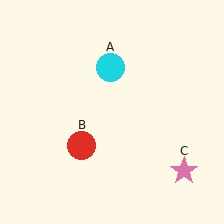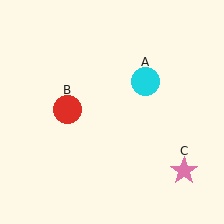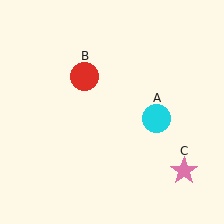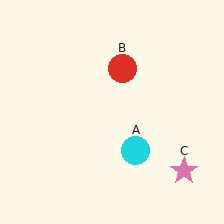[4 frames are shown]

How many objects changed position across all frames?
2 objects changed position: cyan circle (object A), red circle (object B).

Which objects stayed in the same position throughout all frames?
Pink star (object C) remained stationary.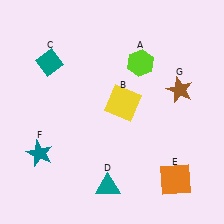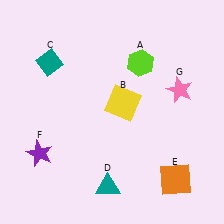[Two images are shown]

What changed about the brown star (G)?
In Image 1, G is brown. In Image 2, it changed to pink.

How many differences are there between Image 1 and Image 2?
There are 2 differences between the two images.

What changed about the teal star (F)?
In Image 1, F is teal. In Image 2, it changed to purple.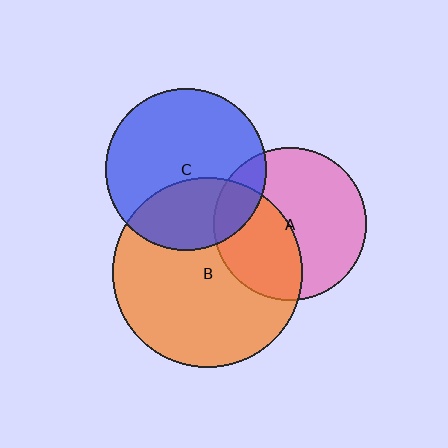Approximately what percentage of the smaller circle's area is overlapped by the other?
Approximately 40%.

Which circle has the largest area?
Circle B (orange).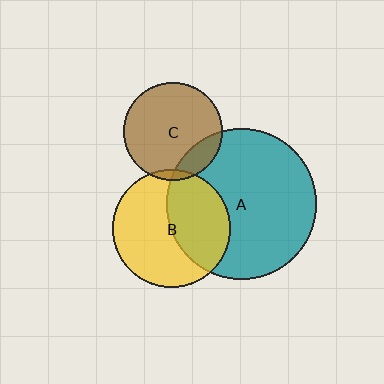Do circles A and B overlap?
Yes.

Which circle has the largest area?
Circle A (teal).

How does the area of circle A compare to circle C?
Approximately 2.3 times.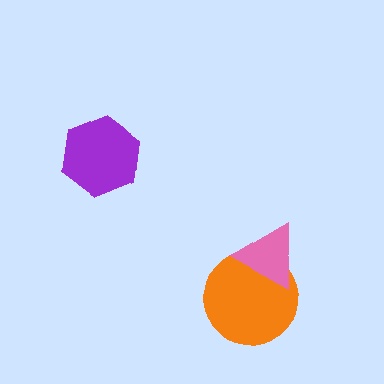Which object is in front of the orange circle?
The pink triangle is in front of the orange circle.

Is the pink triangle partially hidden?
No, no other shape covers it.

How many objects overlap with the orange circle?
1 object overlaps with the orange circle.